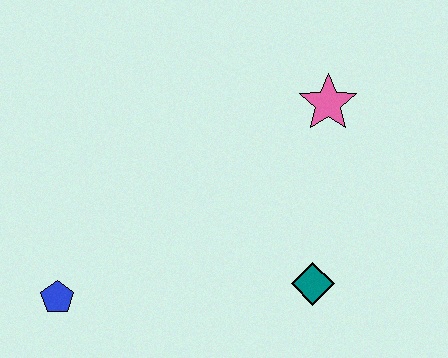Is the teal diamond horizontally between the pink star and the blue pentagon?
Yes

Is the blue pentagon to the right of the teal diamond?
No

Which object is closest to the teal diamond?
The pink star is closest to the teal diamond.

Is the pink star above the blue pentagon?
Yes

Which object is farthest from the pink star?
The blue pentagon is farthest from the pink star.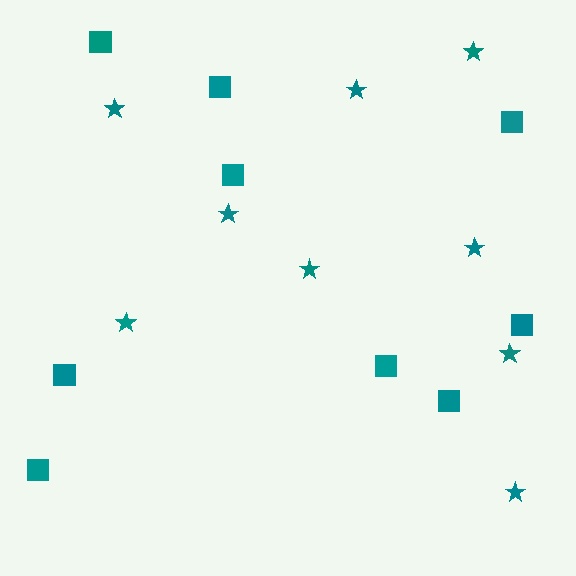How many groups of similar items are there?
There are 2 groups: one group of stars (9) and one group of squares (9).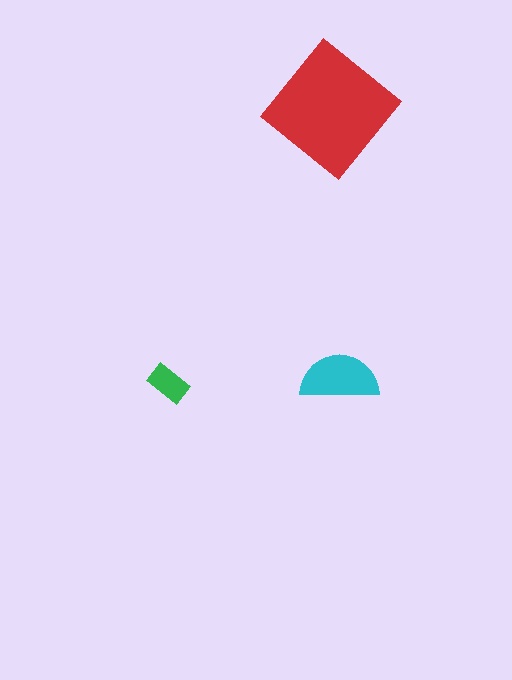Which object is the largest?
The red diamond.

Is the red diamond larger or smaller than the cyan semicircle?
Larger.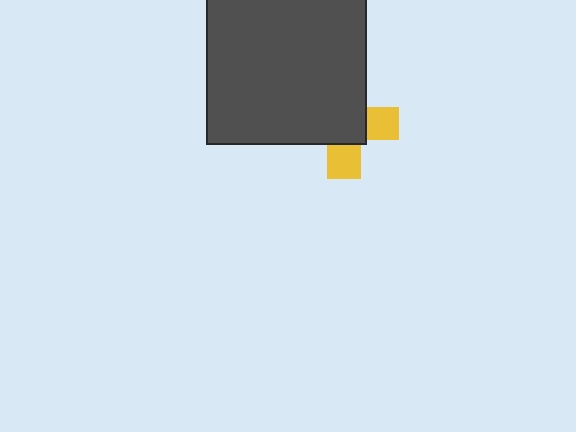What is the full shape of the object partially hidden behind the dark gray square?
The partially hidden object is a yellow cross.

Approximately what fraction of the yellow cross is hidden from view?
Roughly 65% of the yellow cross is hidden behind the dark gray square.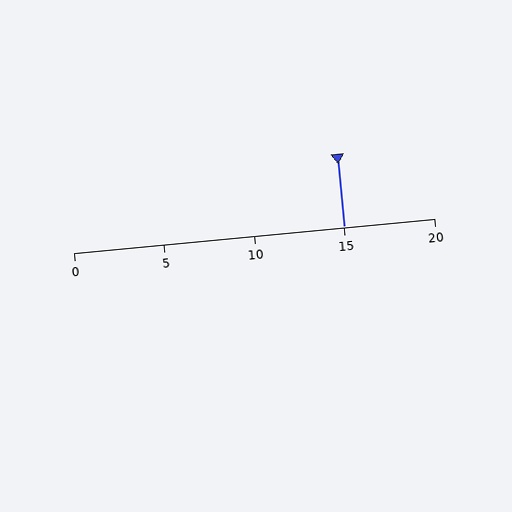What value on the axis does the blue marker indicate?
The marker indicates approximately 15.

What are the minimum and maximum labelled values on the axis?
The axis runs from 0 to 20.